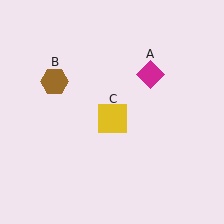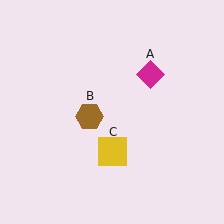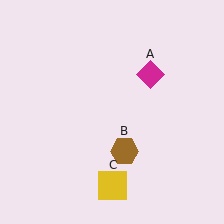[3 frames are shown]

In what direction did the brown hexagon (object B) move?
The brown hexagon (object B) moved down and to the right.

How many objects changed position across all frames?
2 objects changed position: brown hexagon (object B), yellow square (object C).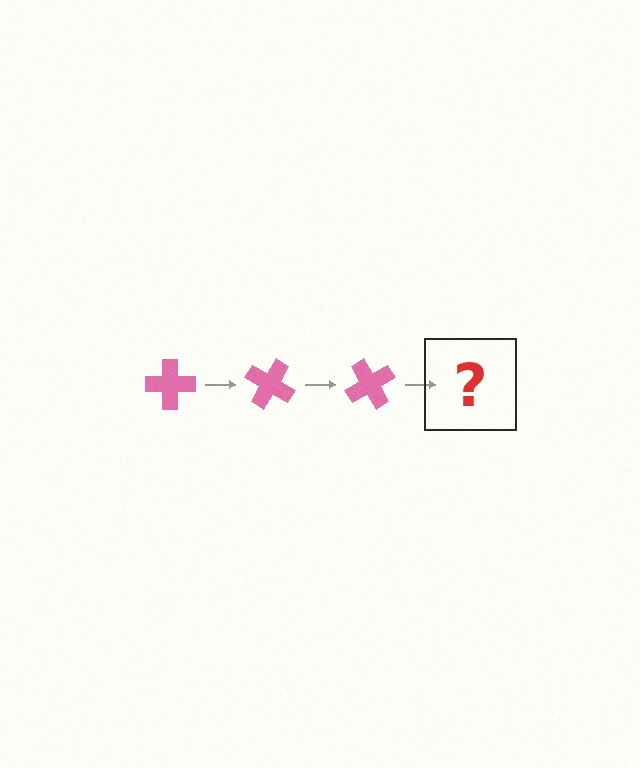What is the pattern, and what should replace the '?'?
The pattern is that the cross rotates 30 degrees each step. The '?' should be a pink cross rotated 90 degrees.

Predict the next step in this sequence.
The next step is a pink cross rotated 90 degrees.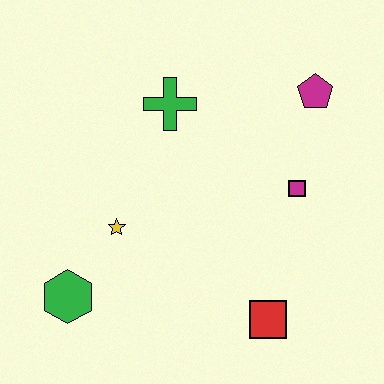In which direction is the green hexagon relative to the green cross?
The green hexagon is below the green cross.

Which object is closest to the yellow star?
The green hexagon is closest to the yellow star.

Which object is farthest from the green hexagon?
The magenta pentagon is farthest from the green hexagon.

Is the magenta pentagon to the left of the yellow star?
No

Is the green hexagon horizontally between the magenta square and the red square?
No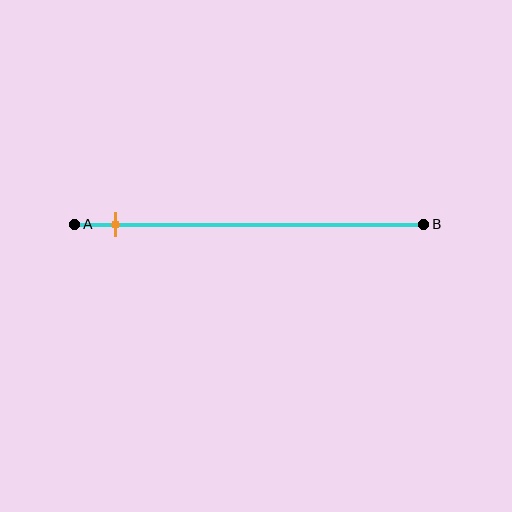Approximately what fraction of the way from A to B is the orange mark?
The orange mark is approximately 10% of the way from A to B.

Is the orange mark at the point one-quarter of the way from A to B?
No, the mark is at about 10% from A, not at the 25% one-quarter point.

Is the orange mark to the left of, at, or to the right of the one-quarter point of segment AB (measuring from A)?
The orange mark is to the left of the one-quarter point of segment AB.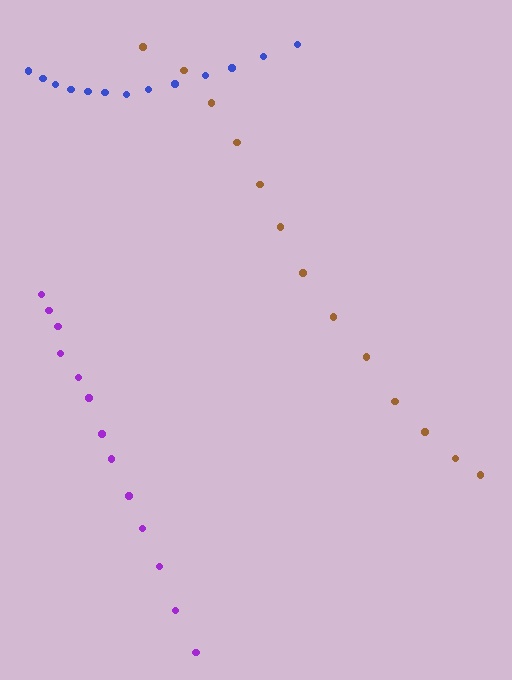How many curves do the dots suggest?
There are 3 distinct paths.